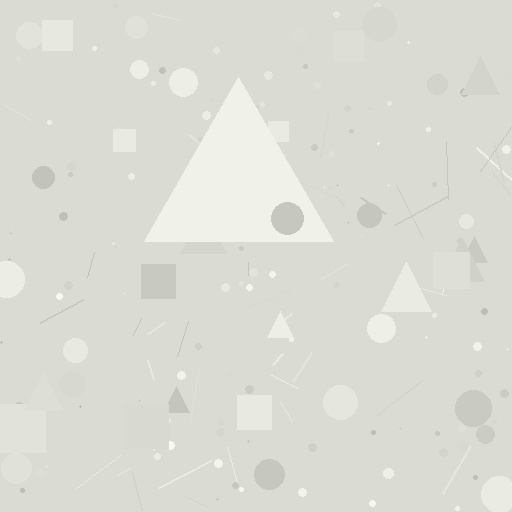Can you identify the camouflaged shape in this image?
The camouflaged shape is a triangle.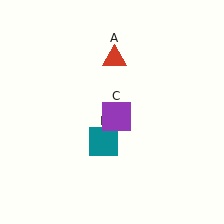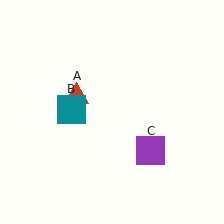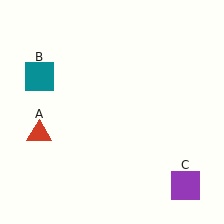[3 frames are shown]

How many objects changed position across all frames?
3 objects changed position: red triangle (object A), teal square (object B), purple square (object C).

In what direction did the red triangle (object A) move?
The red triangle (object A) moved down and to the left.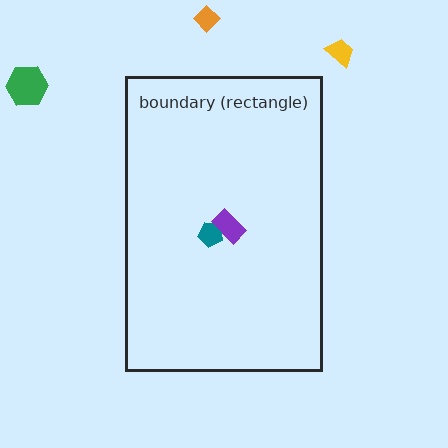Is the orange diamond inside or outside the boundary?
Outside.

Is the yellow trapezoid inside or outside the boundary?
Outside.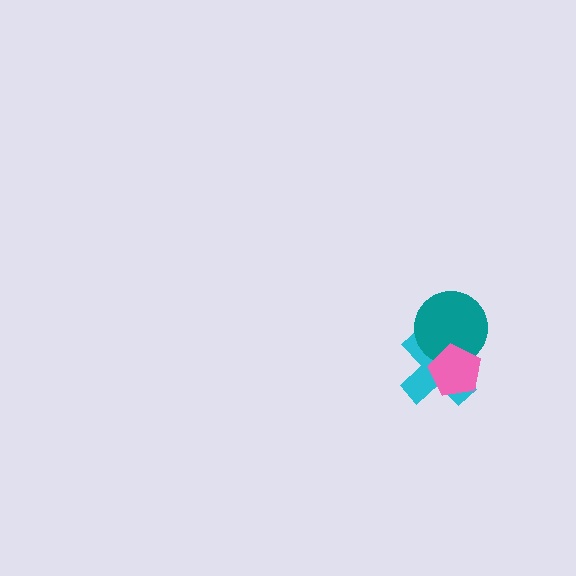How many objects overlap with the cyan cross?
2 objects overlap with the cyan cross.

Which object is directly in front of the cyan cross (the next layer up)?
The teal circle is directly in front of the cyan cross.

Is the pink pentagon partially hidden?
No, no other shape covers it.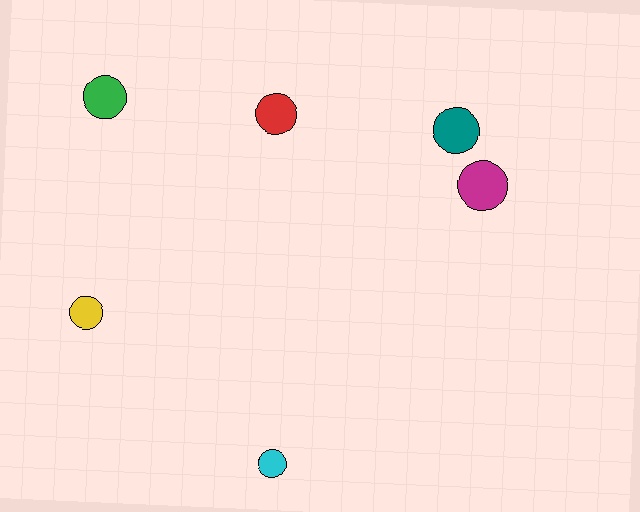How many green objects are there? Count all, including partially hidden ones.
There is 1 green object.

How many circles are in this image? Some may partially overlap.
There are 6 circles.